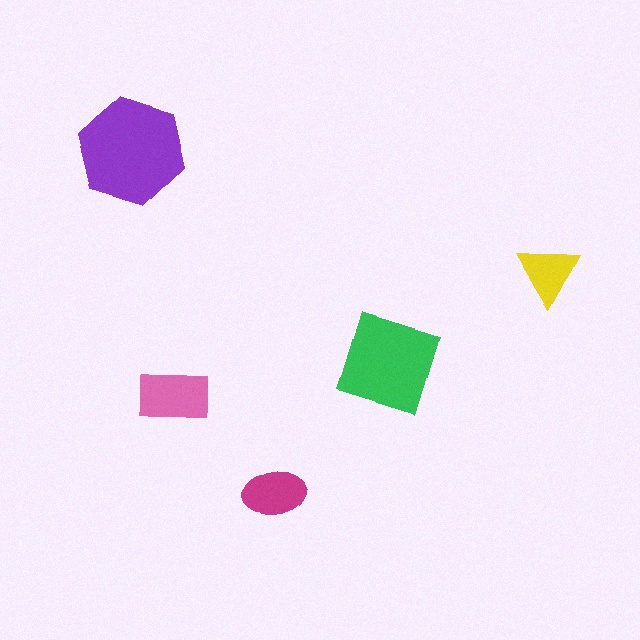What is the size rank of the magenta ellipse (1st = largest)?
4th.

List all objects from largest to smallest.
The purple hexagon, the green diamond, the pink rectangle, the magenta ellipse, the yellow triangle.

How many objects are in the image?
There are 5 objects in the image.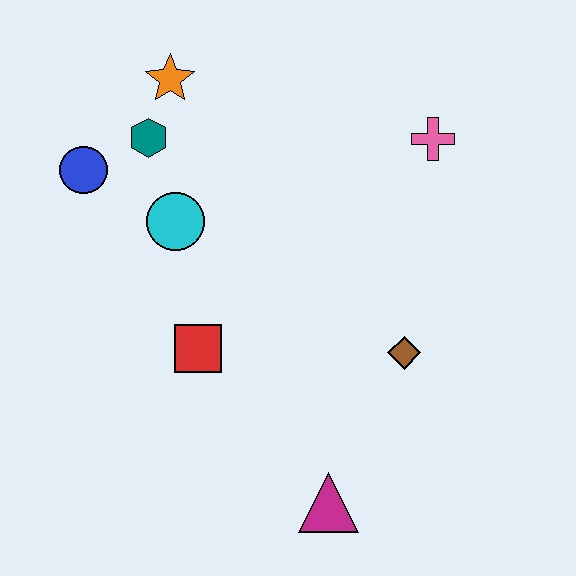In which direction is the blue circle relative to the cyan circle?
The blue circle is to the left of the cyan circle.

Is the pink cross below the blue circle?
No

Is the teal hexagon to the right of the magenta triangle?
No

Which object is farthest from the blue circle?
The magenta triangle is farthest from the blue circle.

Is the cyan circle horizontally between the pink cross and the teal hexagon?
Yes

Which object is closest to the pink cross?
The brown diamond is closest to the pink cross.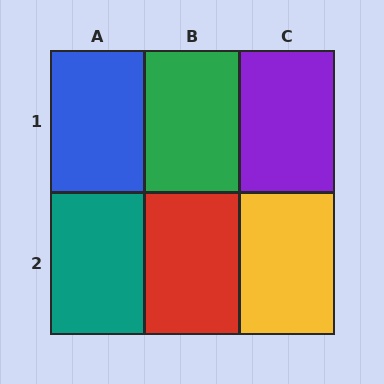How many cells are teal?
1 cell is teal.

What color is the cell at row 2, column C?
Yellow.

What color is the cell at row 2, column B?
Red.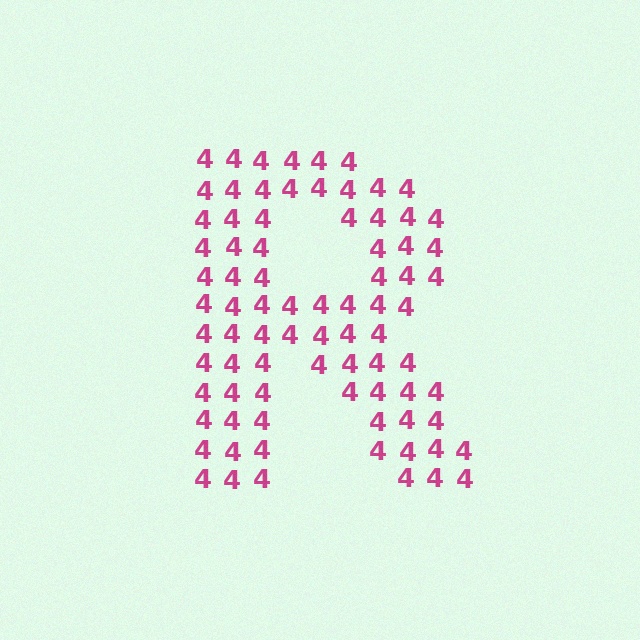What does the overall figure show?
The overall figure shows the letter R.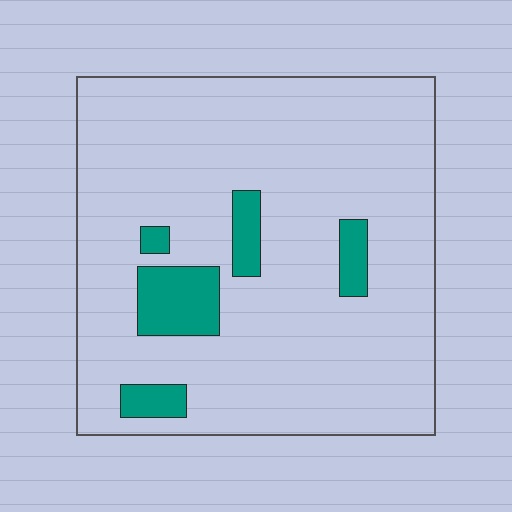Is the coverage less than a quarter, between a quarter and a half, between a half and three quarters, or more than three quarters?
Less than a quarter.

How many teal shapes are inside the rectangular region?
5.